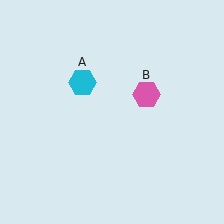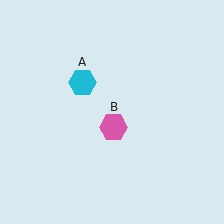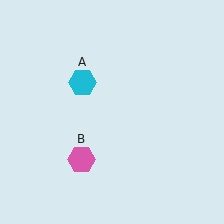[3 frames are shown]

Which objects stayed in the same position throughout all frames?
Cyan hexagon (object A) remained stationary.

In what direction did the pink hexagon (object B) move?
The pink hexagon (object B) moved down and to the left.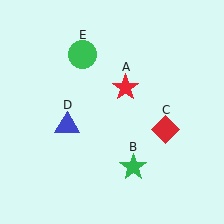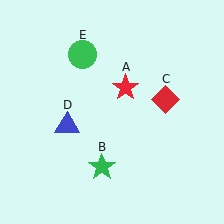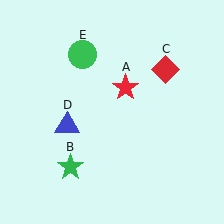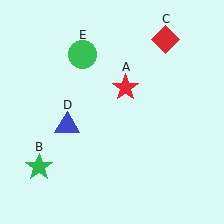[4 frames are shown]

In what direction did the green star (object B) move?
The green star (object B) moved left.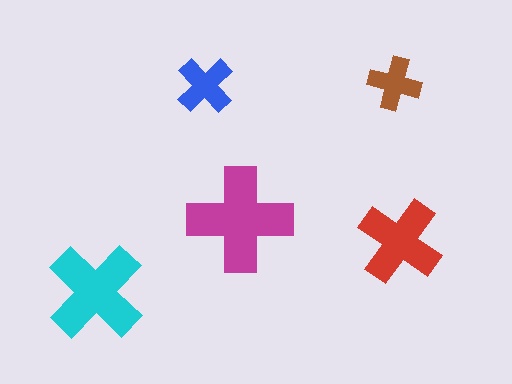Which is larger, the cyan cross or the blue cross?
The cyan one.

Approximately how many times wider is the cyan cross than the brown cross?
About 2 times wider.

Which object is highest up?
The brown cross is topmost.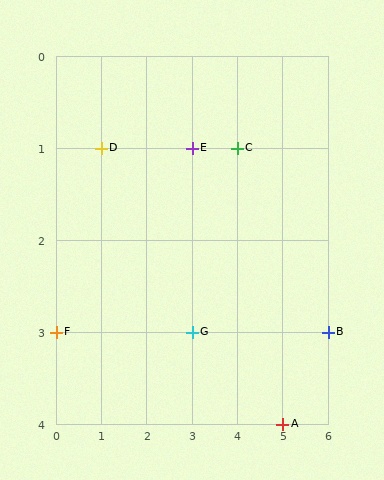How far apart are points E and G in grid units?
Points E and G are 2 rows apart.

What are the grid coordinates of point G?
Point G is at grid coordinates (3, 3).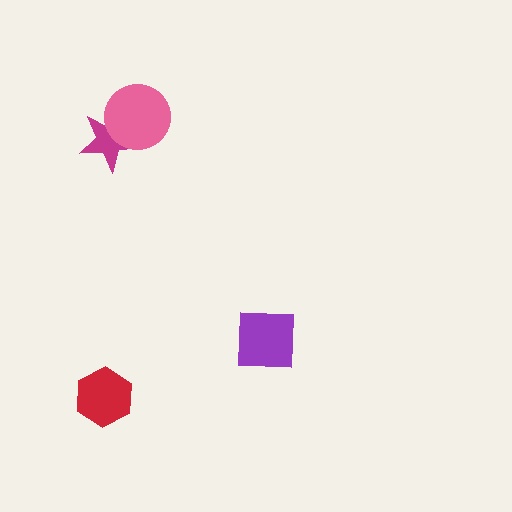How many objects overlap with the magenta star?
1 object overlaps with the magenta star.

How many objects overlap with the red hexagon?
0 objects overlap with the red hexagon.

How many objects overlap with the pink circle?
1 object overlaps with the pink circle.